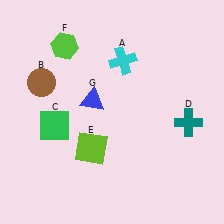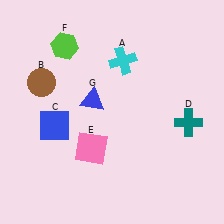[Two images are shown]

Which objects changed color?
C changed from green to blue. E changed from lime to pink.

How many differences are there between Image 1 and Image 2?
There are 2 differences between the two images.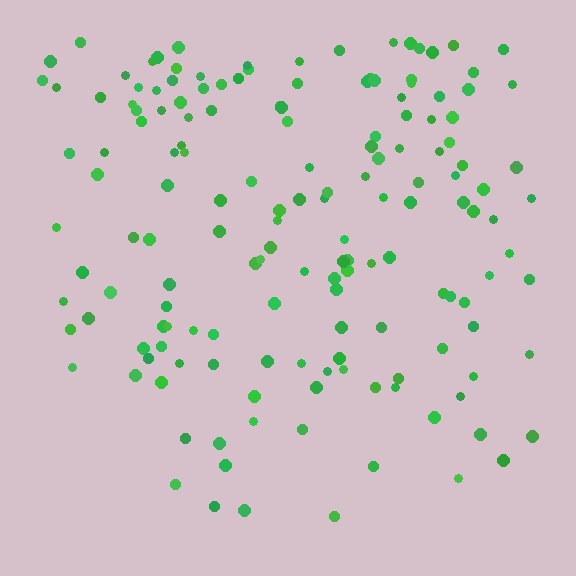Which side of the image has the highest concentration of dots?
The top.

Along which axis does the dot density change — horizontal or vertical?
Vertical.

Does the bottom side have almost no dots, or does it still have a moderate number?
Still a moderate number, just noticeably fewer than the top.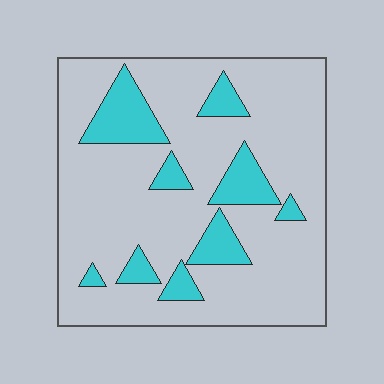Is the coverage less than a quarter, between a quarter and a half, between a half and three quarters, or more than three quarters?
Less than a quarter.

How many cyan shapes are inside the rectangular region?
9.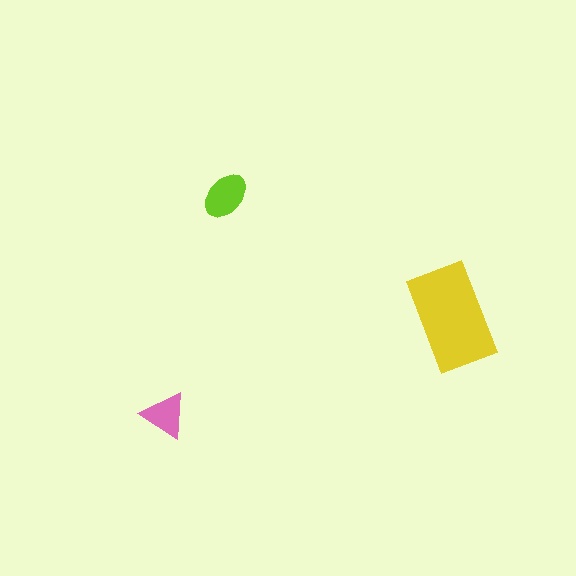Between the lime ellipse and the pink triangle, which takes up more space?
The lime ellipse.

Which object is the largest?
The yellow rectangle.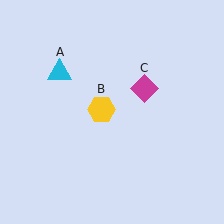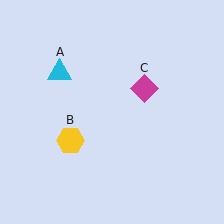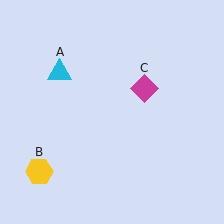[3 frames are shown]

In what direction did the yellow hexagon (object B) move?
The yellow hexagon (object B) moved down and to the left.